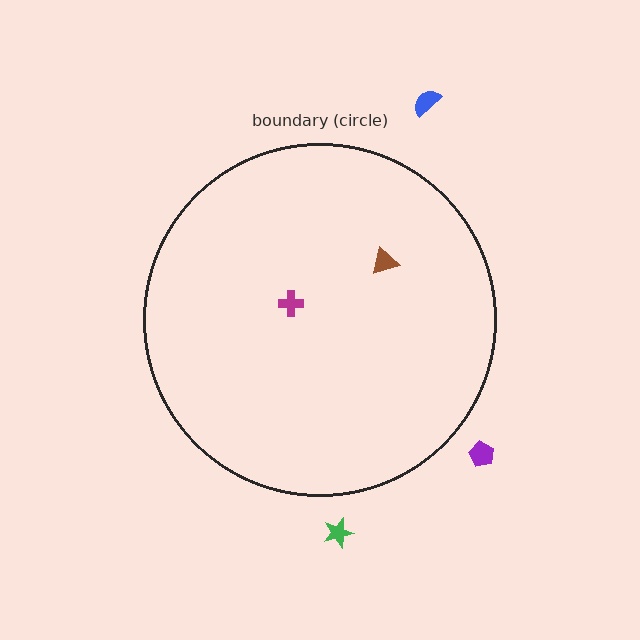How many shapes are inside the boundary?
2 inside, 3 outside.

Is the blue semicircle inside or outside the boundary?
Outside.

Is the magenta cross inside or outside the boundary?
Inside.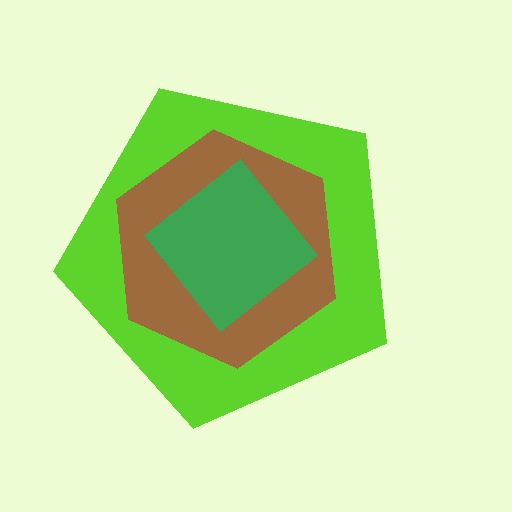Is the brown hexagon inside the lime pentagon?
Yes.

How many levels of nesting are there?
3.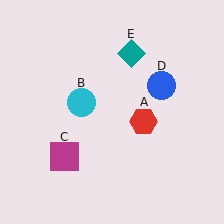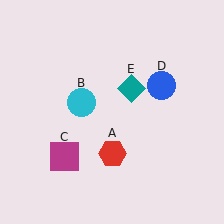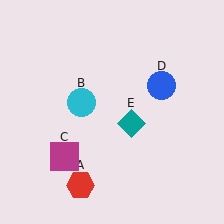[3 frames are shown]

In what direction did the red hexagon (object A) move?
The red hexagon (object A) moved down and to the left.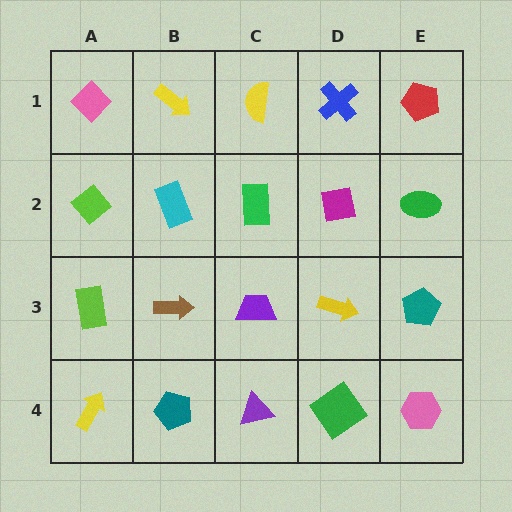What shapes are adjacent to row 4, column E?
A teal pentagon (row 3, column E), a green diamond (row 4, column D).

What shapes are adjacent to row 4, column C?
A purple trapezoid (row 3, column C), a teal pentagon (row 4, column B), a green diamond (row 4, column D).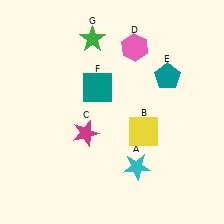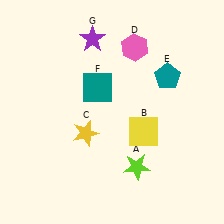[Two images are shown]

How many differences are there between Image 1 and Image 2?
There are 3 differences between the two images.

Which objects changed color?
A changed from cyan to lime. C changed from magenta to yellow. G changed from green to purple.